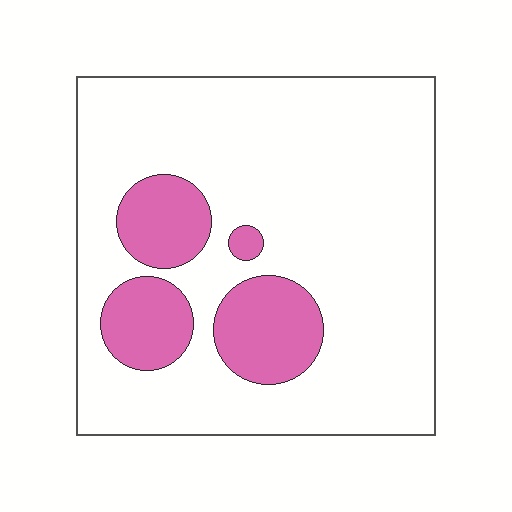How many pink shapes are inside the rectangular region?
4.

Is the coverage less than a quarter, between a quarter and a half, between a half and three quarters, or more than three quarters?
Less than a quarter.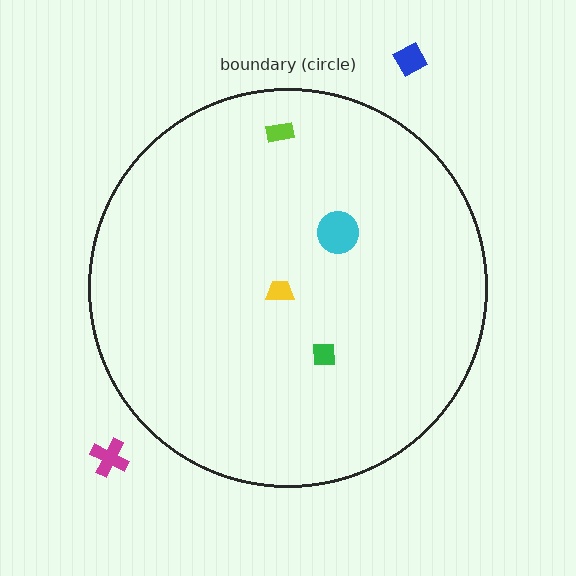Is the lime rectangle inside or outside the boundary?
Inside.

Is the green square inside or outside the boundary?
Inside.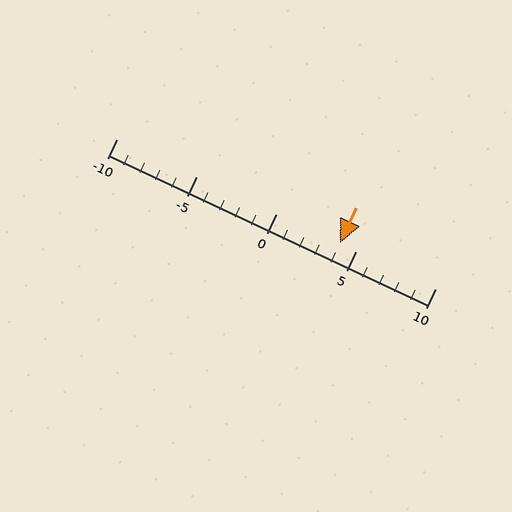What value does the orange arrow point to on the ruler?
The orange arrow points to approximately 4.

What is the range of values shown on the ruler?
The ruler shows values from -10 to 10.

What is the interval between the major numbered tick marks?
The major tick marks are spaced 5 units apart.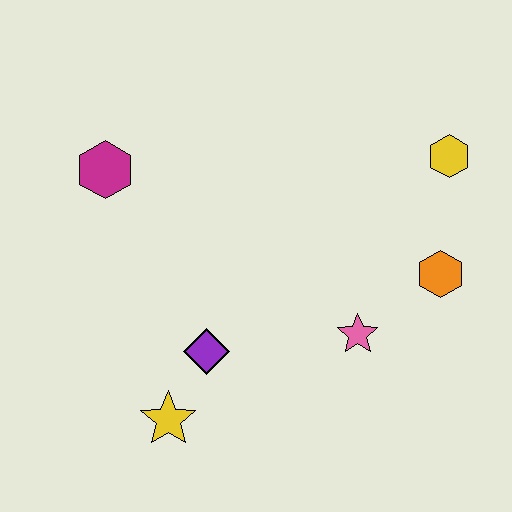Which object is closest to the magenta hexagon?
The purple diamond is closest to the magenta hexagon.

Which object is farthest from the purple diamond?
The yellow hexagon is farthest from the purple diamond.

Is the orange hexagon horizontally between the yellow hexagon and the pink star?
Yes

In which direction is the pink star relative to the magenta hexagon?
The pink star is to the right of the magenta hexagon.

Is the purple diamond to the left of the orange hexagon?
Yes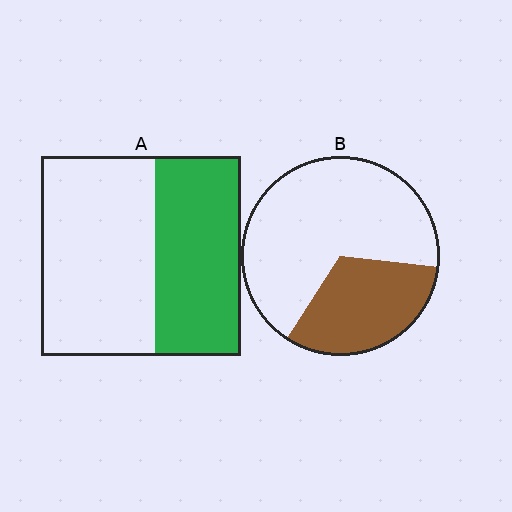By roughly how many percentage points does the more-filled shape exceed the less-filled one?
By roughly 10 percentage points (A over B).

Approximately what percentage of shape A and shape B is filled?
A is approximately 45% and B is approximately 35%.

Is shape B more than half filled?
No.